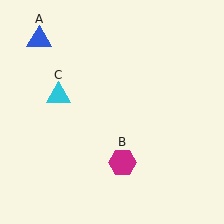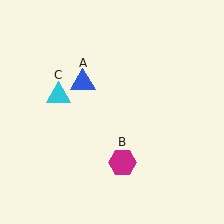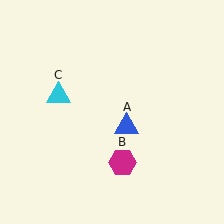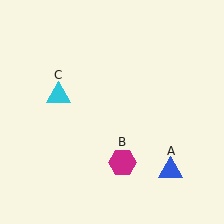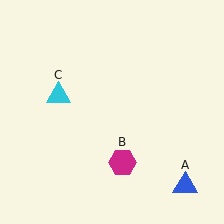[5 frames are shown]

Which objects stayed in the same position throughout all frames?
Magenta hexagon (object B) and cyan triangle (object C) remained stationary.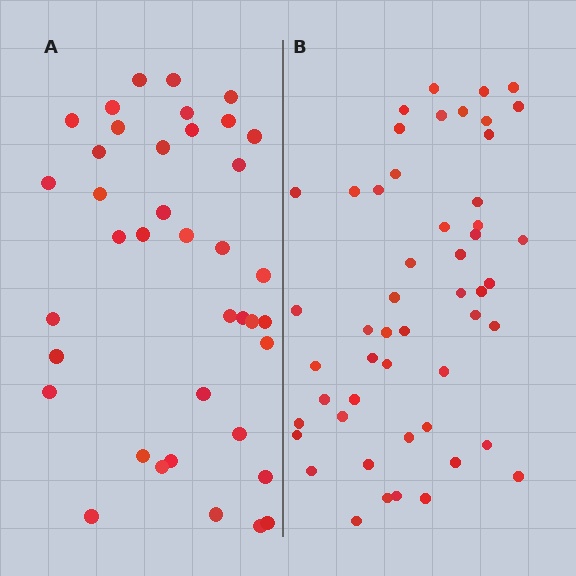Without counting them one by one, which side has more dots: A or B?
Region B (the right region) has more dots.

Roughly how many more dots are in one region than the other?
Region B has roughly 12 or so more dots than region A.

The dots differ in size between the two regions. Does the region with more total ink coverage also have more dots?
No. Region A has more total ink coverage because its dots are larger, but region B actually contains more individual dots. Total area can be misleading — the number of items is what matters here.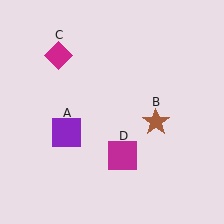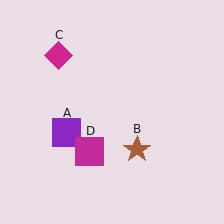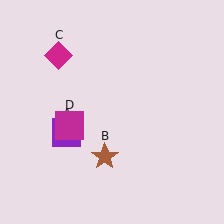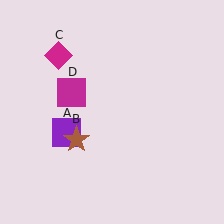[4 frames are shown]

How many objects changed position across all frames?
2 objects changed position: brown star (object B), magenta square (object D).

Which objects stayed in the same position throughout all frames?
Purple square (object A) and magenta diamond (object C) remained stationary.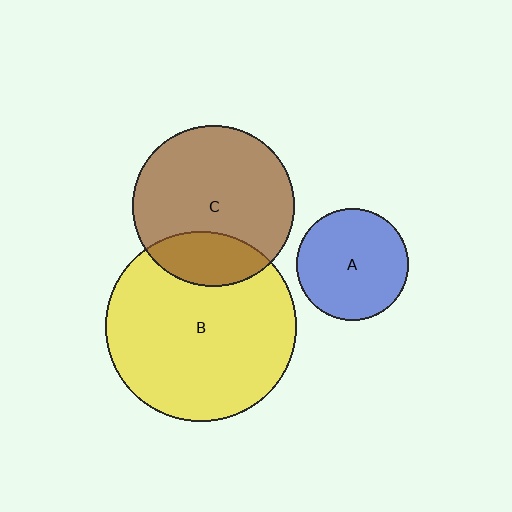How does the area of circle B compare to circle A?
Approximately 2.9 times.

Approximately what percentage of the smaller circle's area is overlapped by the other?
Approximately 25%.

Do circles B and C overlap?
Yes.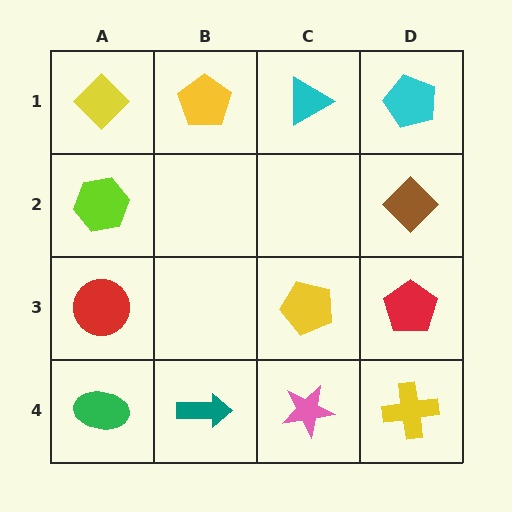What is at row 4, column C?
A pink star.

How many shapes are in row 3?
3 shapes.